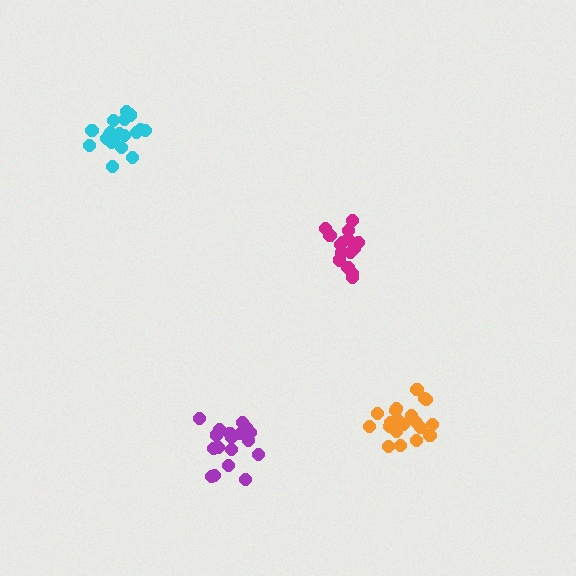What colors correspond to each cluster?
The clusters are colored: magenta, cyan, orange, purple.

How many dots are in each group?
Group 1: 15 dots, Group 2: 20 dots, Group 3: 21 dots, Group 4: 18 dots (74 total).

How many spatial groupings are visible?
There are 4 spatial groupings.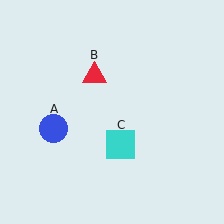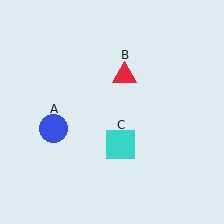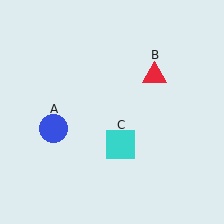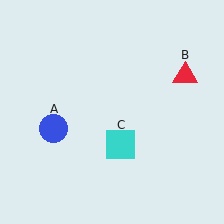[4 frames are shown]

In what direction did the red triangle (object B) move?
The red triangle (object B) moved right.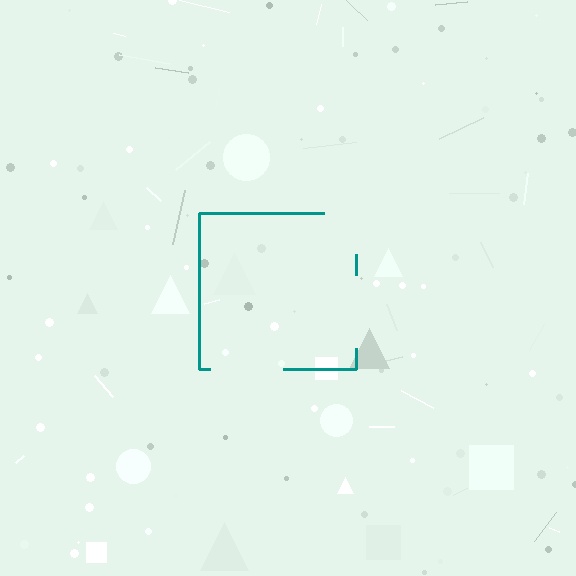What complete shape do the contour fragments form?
The contour fragments form a square.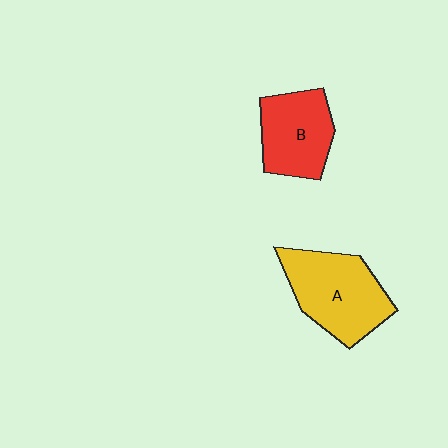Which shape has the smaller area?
Shape B (red).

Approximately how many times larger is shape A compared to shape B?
Approximately 1.3 times.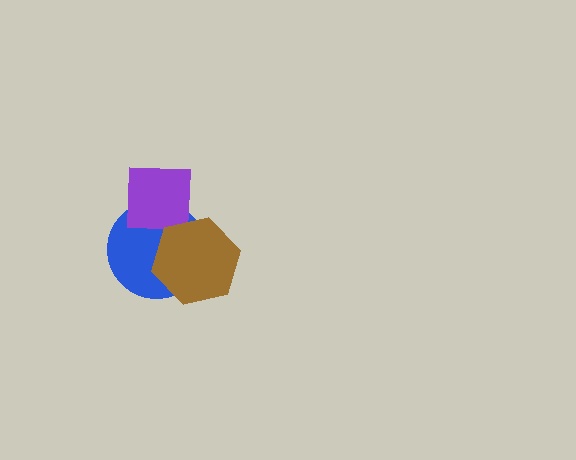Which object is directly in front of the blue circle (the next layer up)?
The purple square is directly in front of the blue circle.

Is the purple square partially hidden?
Yes, it is partially covered by another shape.